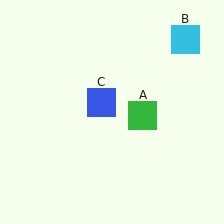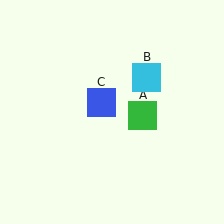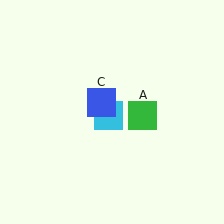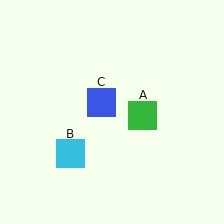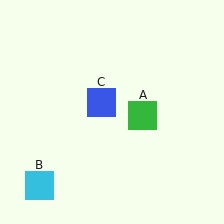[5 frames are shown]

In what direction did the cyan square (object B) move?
The cyan square (object B) moved down and to the left.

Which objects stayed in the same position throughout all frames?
Green square (object A) and blue square (object C) remained stationary.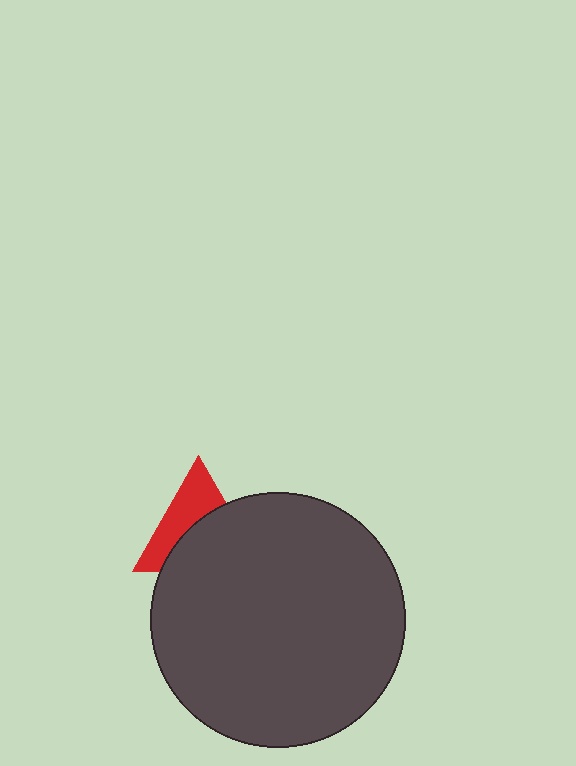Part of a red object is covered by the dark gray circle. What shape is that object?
It is a triangle.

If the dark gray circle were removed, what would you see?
You would see the complete red triangle.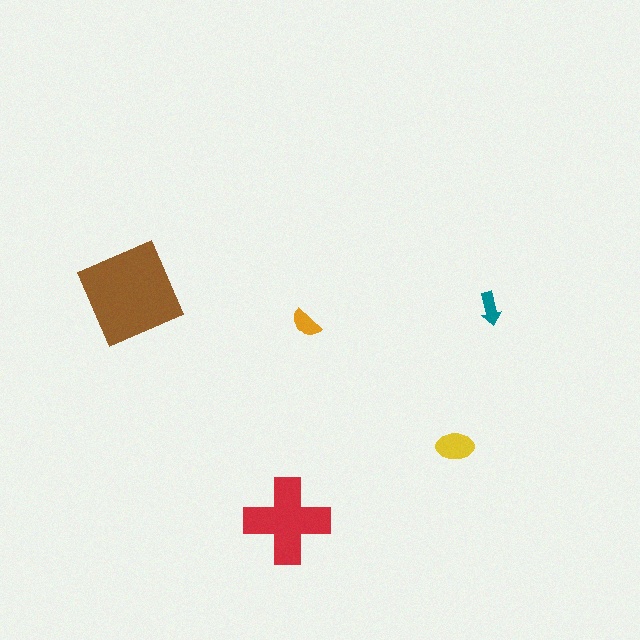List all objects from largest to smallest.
The brown diamond, the red cross, the yellow ellipse, the orange semicircle, the teal arrow.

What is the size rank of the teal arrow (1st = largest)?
5th.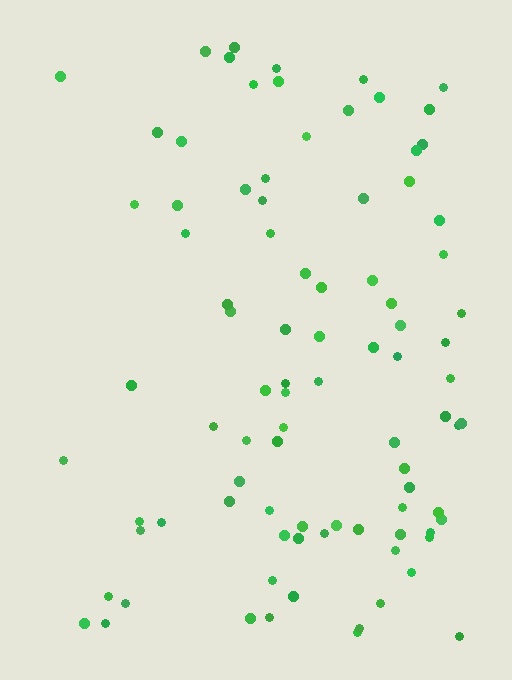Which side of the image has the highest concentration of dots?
The right.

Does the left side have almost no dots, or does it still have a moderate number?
Still a moderate number, just noticeably fewer than the right.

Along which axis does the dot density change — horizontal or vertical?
Horizontal.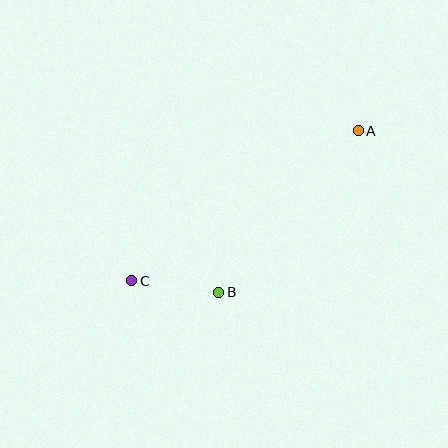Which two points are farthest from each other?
Points A and C are farthest from each other.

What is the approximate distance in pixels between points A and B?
The distance between A and B is approximately 213 pixels.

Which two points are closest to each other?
Points B and C are closest to each other.